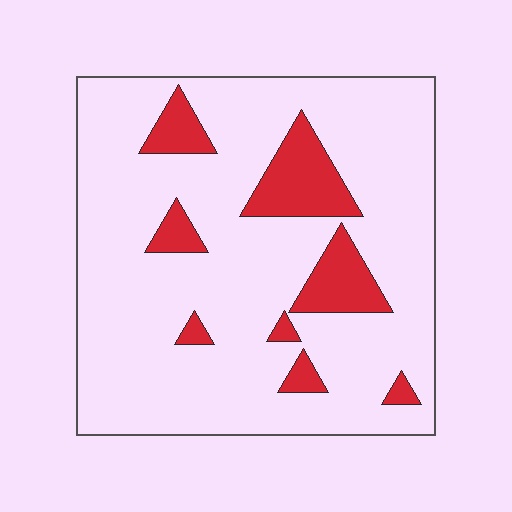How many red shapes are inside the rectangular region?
8.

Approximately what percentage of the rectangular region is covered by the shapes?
Approximately 15%.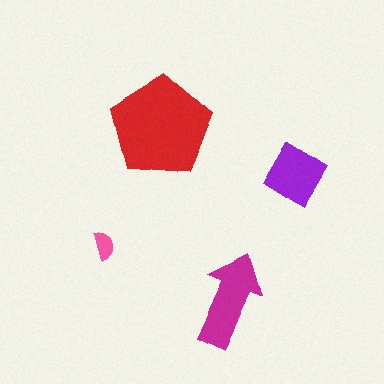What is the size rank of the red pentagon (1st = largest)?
1st.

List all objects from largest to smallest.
The red pentagon, the magenta arrow, the purple diamond, the pink semicircle.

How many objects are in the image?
There are 4 objects in the image.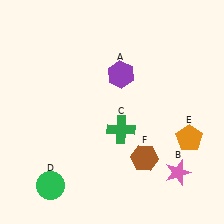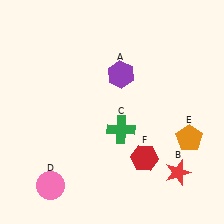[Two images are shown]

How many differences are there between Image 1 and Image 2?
There are 3 differences between the two images.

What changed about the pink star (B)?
In Image 1, B is pink. In Image 2, it changed to red.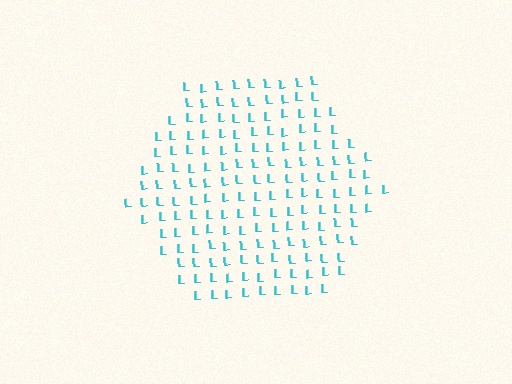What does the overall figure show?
The overall figure shows a hexagon.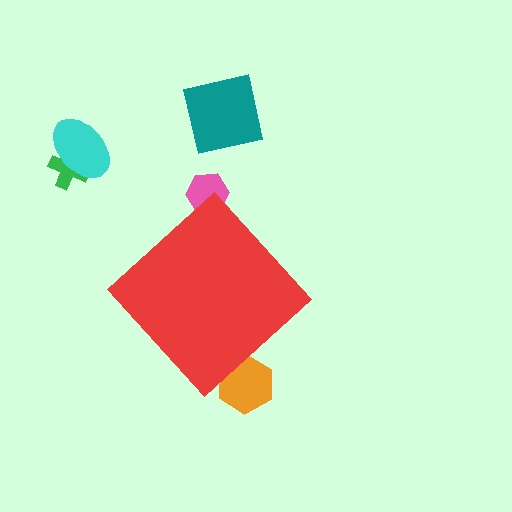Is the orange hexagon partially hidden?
Yes, the orange hexagon is partially hidden behind the red diamond.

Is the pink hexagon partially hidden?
Yes, the pink hexagon is partially hidden behind the red diamond.